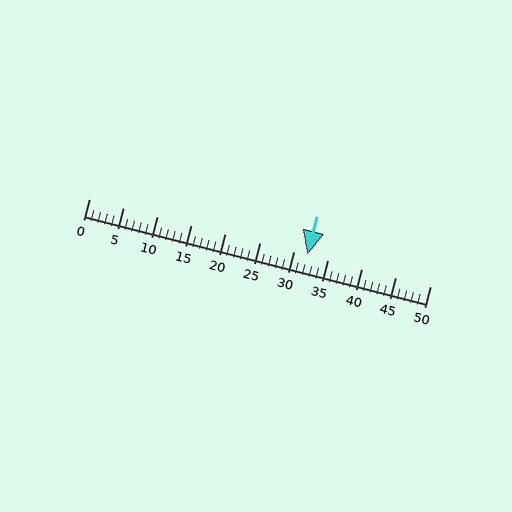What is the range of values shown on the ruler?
The ruler shows values from 0 to 50.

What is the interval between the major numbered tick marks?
The major tick marks are spaced 5 units apart.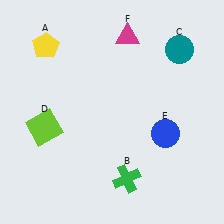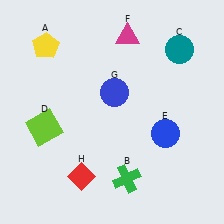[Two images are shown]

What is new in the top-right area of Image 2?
A blue circle (G) was added in the top-right area of Image 2.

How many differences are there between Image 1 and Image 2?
There are 2 differences between the two images.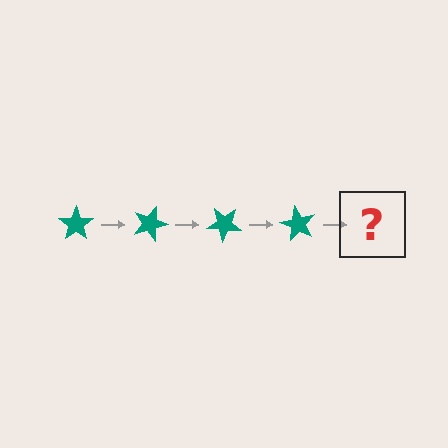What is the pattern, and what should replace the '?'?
The pattern is that the star rotates 20 degrees each step. The '?' should be a teal star rotated 80 degrees.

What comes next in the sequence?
The next element should be a teal star rotated 80 degrees.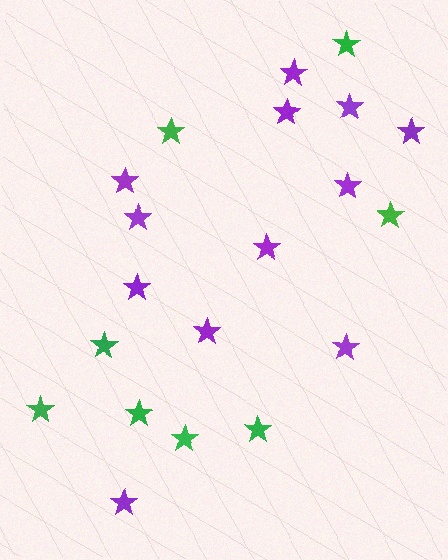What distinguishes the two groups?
There are 2 groups: one group of green stars (8) and one group of purple stars (12).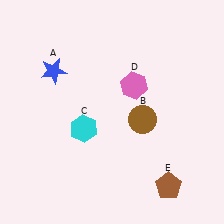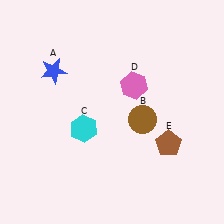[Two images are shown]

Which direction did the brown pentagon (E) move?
The brown pentagon (E) moved up.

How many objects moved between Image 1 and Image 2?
1 object moved between the two images.